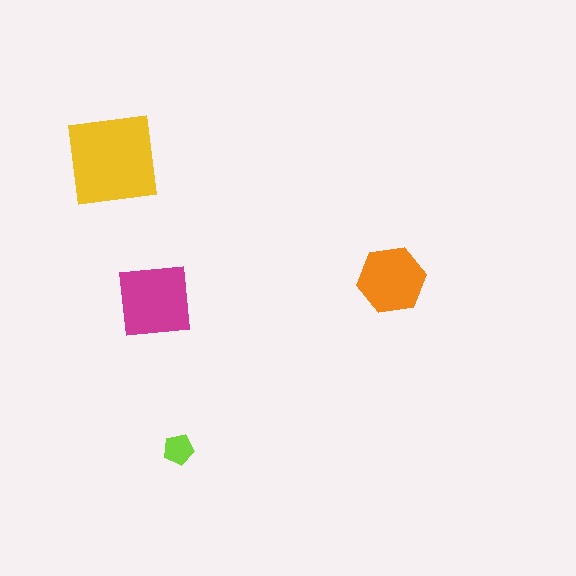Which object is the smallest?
The lime pentagon.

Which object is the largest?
The yellow square.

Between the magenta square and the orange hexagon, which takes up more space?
The magenta square.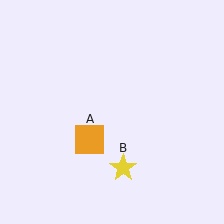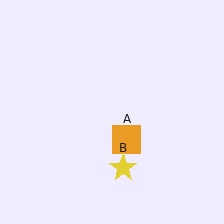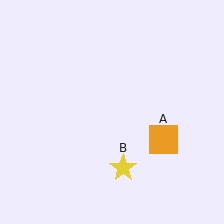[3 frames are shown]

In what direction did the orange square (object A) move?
The orange square (object A) moved right.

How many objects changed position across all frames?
1 object changed position: orange square (object A).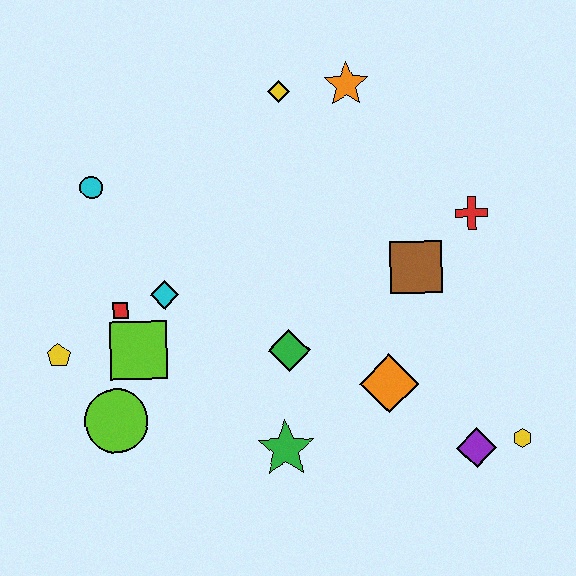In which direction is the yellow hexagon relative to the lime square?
The yellow hexagon is to the right of the lime square.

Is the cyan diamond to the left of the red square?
No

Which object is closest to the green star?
The green diamond is closest to the green star.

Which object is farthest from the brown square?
The yellow pentagon is farthest from the brown square.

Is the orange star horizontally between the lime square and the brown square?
Yes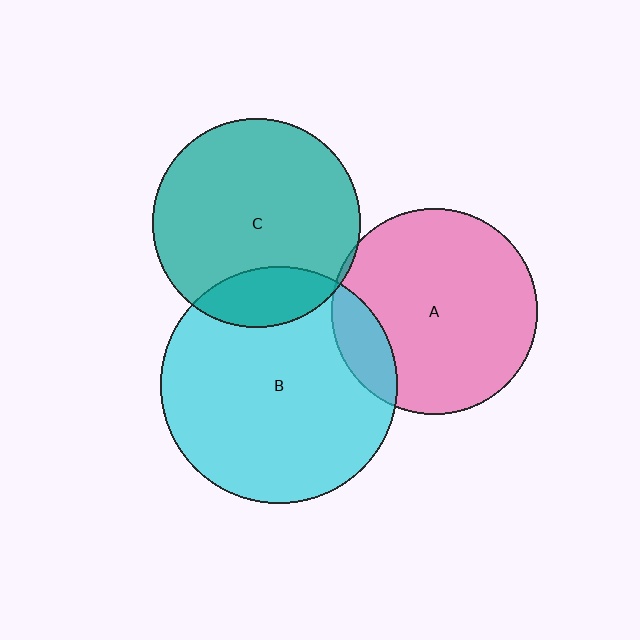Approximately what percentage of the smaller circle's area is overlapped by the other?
Approximately 5%.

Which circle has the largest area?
Circle B (cyan).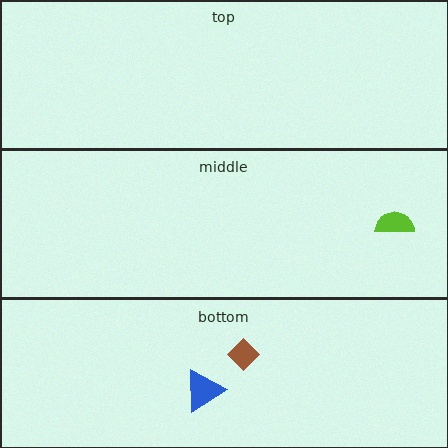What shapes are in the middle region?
The lime semicircle.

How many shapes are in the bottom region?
2.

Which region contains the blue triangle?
The bottom region.